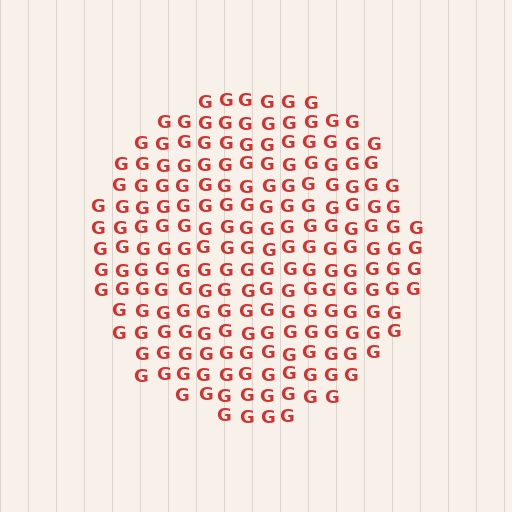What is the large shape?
The large shape is a circle.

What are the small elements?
The small elements are letter G's.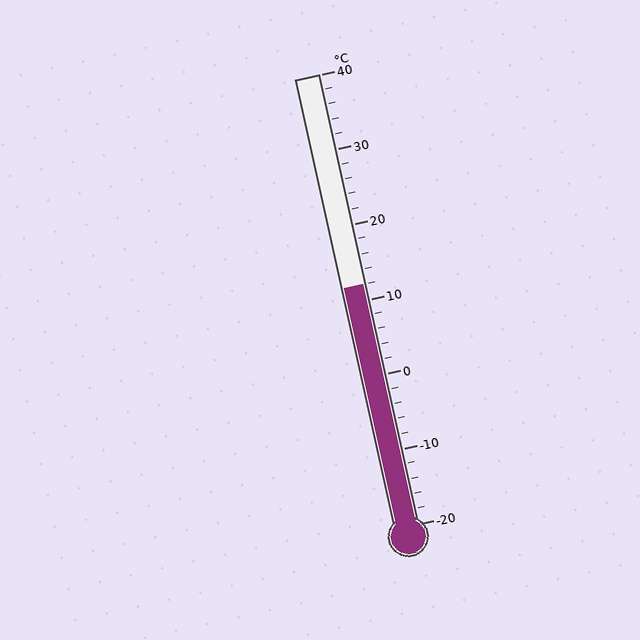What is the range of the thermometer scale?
The thermometer scale ranges from -20°C to 40°C.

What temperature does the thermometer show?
The thermometer shows approximately 12°C.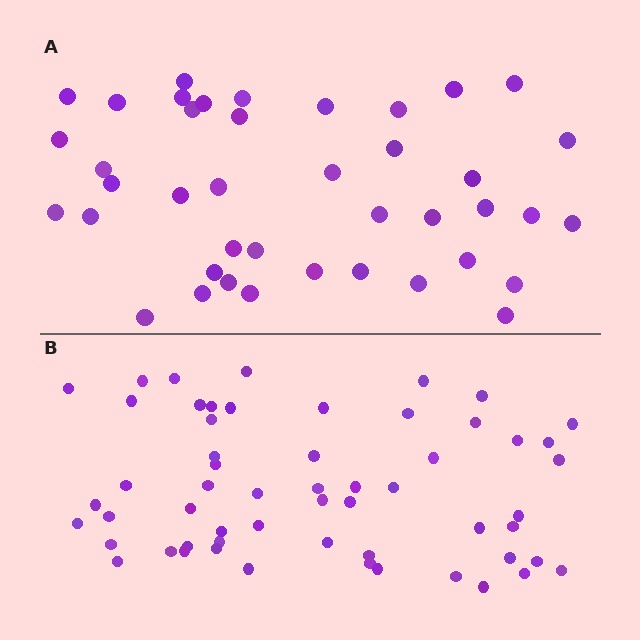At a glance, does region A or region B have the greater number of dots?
Region B (the bottom region) has more dots.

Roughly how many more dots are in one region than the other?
Region B has approximately 15 more dots than region A.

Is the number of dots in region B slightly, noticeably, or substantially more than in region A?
Region B has noticeably more, but not dramatically so. The ratio is roughly 1.4 to 1.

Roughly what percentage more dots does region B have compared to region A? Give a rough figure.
About 40% more.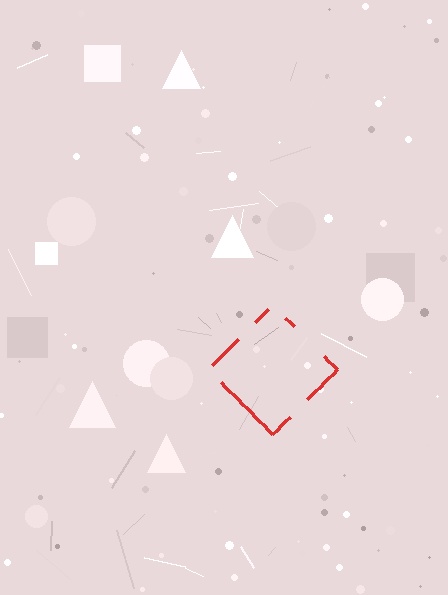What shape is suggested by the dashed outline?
The dashed outline suggests a diamond.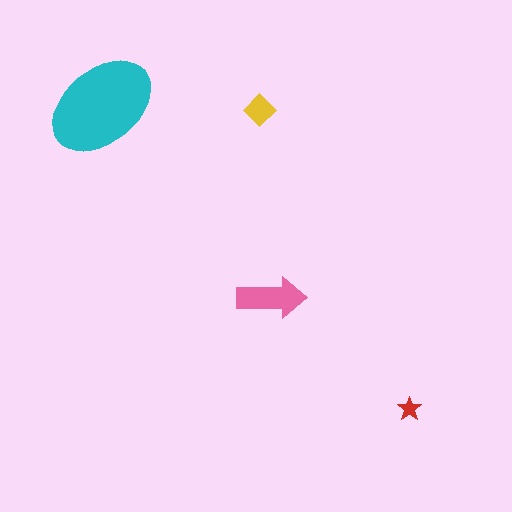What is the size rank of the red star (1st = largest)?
4th.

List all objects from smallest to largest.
The red star, the yellow diamond, the pink arrow, the cyan ellipse.